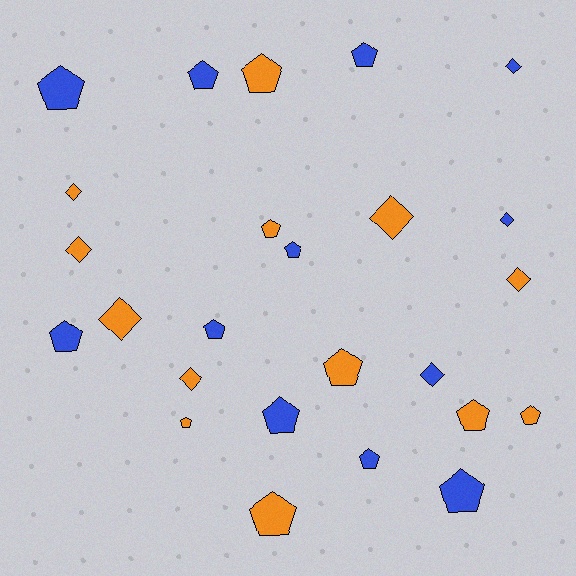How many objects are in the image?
There are 25 objects.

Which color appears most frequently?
Orange, with 13 objects.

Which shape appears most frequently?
Pentagon, with 16 objects.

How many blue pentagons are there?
There are 9 blue pentagons.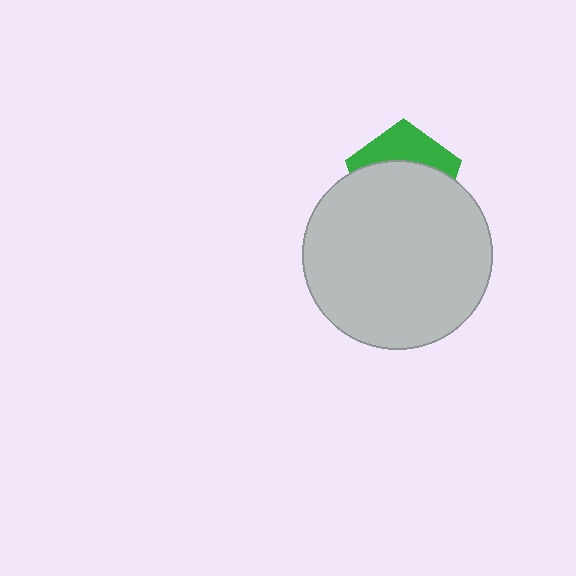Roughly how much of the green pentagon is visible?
A small part of it is visible (roughly 34%).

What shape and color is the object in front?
The object in front is a light gray circle.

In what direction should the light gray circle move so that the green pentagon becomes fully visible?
The light gray circle should move down. That is the shortest direction to clear the overlap and leave the green pentagon fully visible.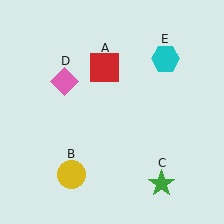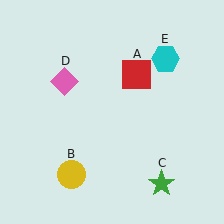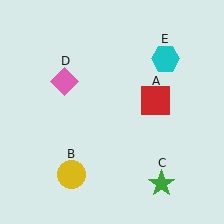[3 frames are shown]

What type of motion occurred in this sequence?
The red square (object A) rotated clockwise around the center of the scene.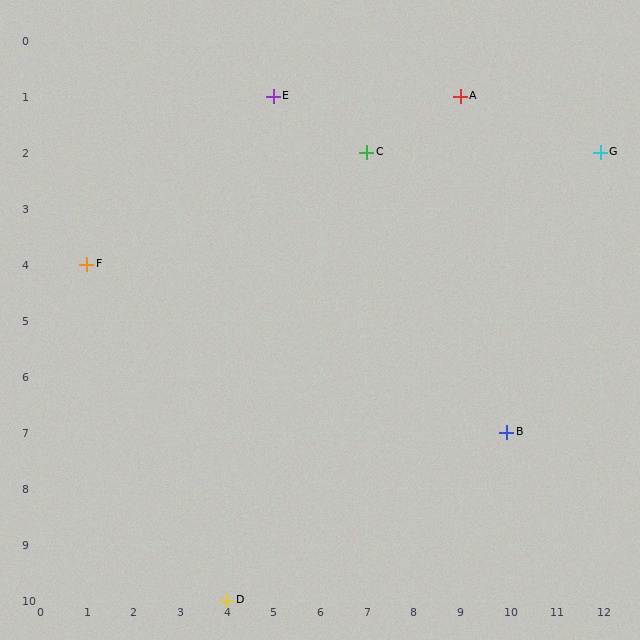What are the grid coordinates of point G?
Point G is at grid coordinates (12, 2).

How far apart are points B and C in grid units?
Points B and C are 3 columns and 5 rows apart (about 5.8 grid units diagonally).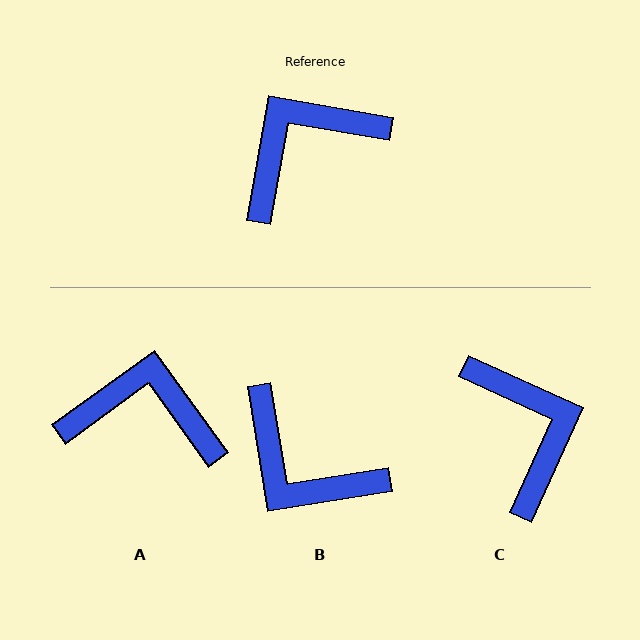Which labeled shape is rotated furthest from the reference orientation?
B, about 109 degrees away.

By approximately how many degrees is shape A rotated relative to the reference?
Approximately 44 degrees clockwise.